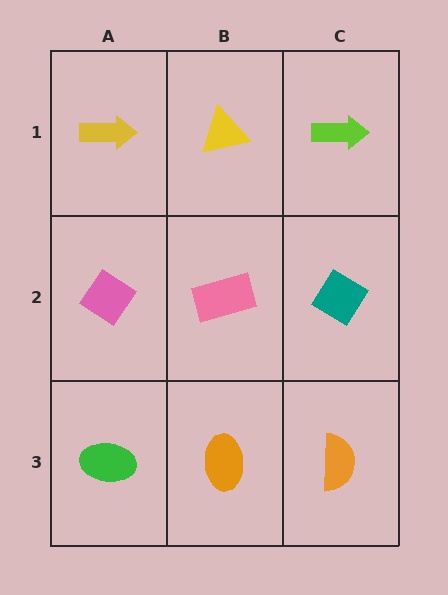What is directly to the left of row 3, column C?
An orange ellipse.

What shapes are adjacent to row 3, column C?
A teal diamond (row 2, column C), an orange ellipse (row 3, column B).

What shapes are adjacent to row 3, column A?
A pink diamond (row 2, column A), an orange ellipse (row 3, column B).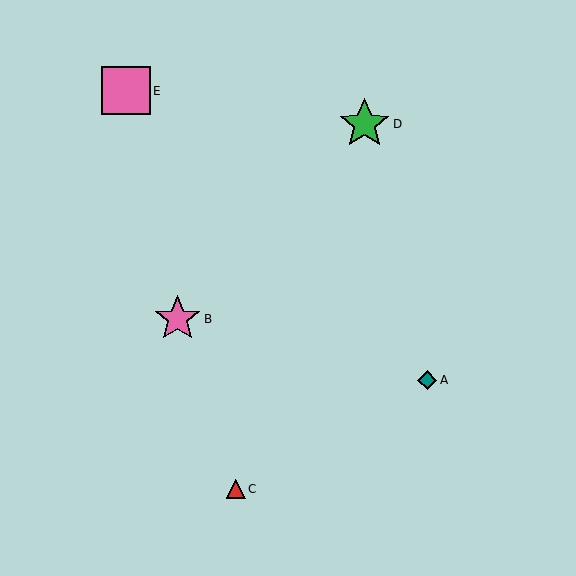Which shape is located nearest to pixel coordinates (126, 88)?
The pink square (labeled E) at (126, 91) is nearest to that location.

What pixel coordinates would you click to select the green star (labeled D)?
Click at (364, 124) to select the green star D.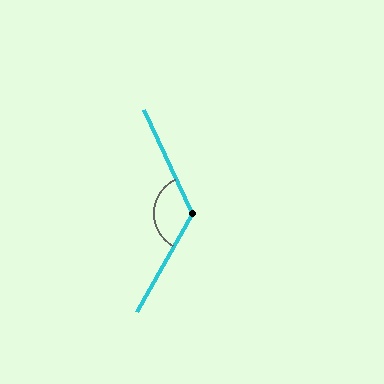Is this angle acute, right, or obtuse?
It is obtuse.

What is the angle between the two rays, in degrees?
Approximately 126 degrees.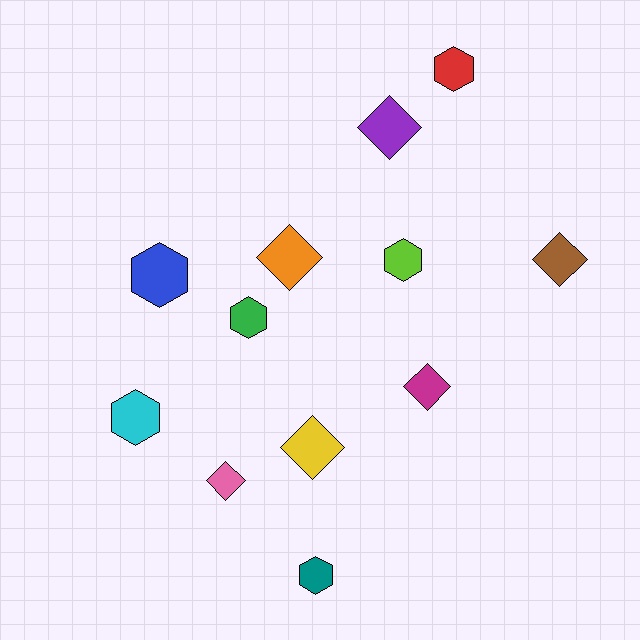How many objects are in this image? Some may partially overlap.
There are 12 objects.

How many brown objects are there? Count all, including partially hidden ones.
There is 1 brown object.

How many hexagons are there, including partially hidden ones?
There are 6 hexagons.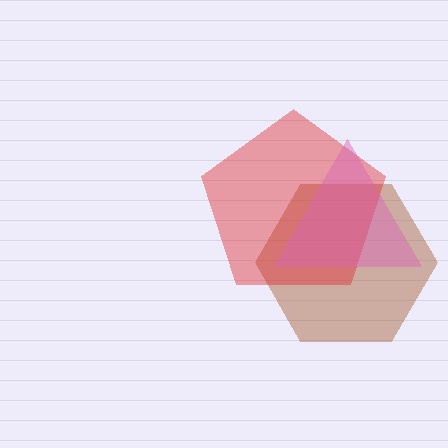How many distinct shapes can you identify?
There are 3 distinct shapes: a brown hexagon, a red pentagon, a pink triangle.